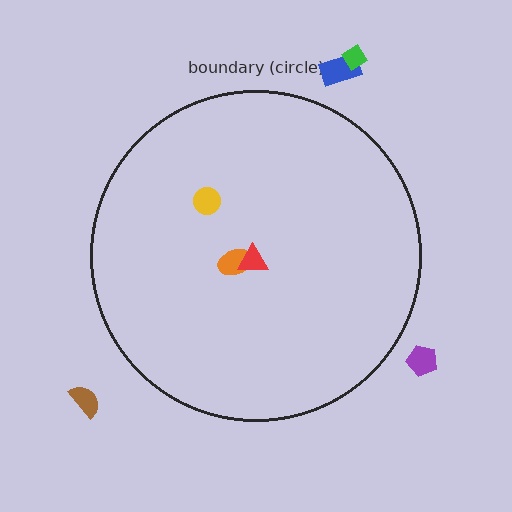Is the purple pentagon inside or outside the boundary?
Outside.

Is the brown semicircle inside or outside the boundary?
Outside.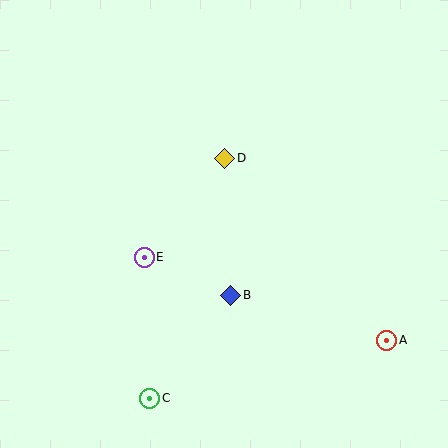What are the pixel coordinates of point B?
Point B is at (231, 295).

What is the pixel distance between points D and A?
The distance between D and A is 244 pixels.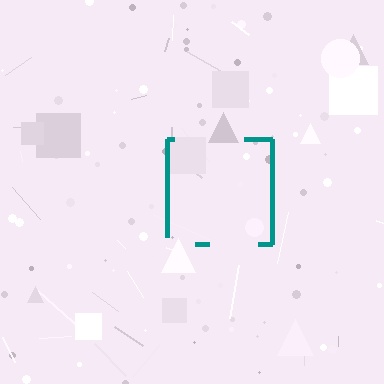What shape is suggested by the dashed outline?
The dashed outline suggests a square.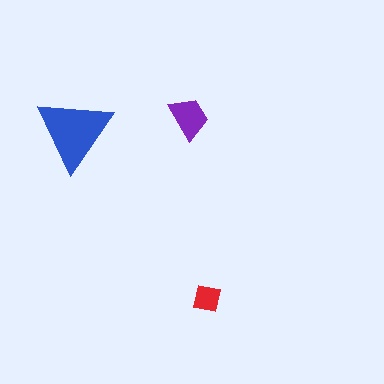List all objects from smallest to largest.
The red square, the purple trapezoid, the blue triangle.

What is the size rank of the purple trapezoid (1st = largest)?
2nd.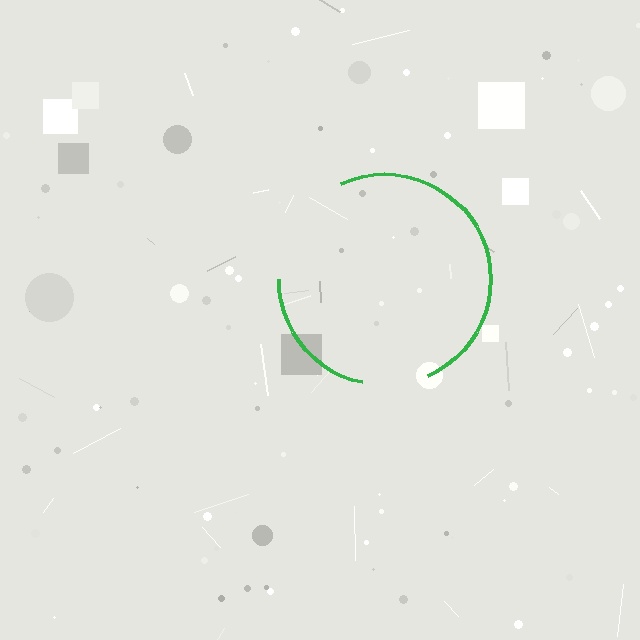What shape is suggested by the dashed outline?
The dashed outline suggests a circle.